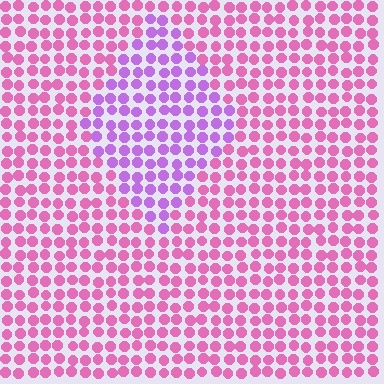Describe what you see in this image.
The image is filled with small pink elements in a uniform arrangement. A diamond-shaped region is visible where the elements are tinted to a slightly different hue, forming a subtle color boundary.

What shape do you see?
I see a diamond.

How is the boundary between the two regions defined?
The boundary is defined purely by a slight shift in hue (about 40 degrees). Spacing, size, and orientation are identical on both sides.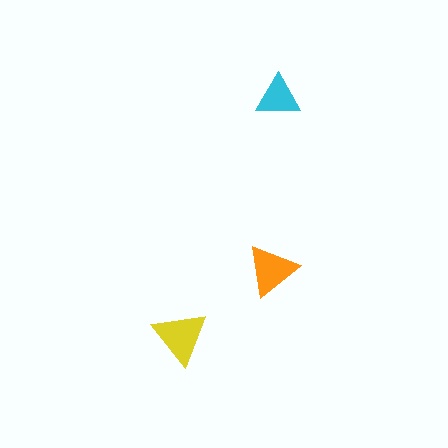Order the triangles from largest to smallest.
the yellow one, the orange one, the cyan one.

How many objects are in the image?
There are 3 objects in the image.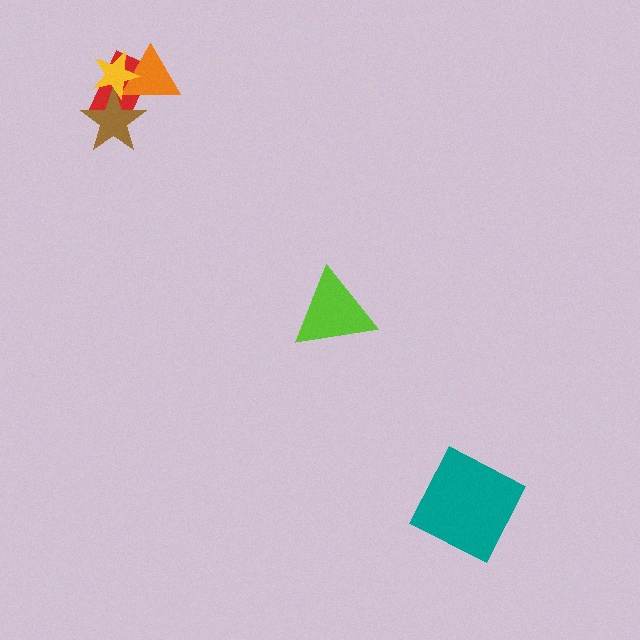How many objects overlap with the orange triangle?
3 objects overlap with the orange triangle.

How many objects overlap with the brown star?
3 objects overlap with the brown star.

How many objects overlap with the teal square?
0 objects overlap with the teal square.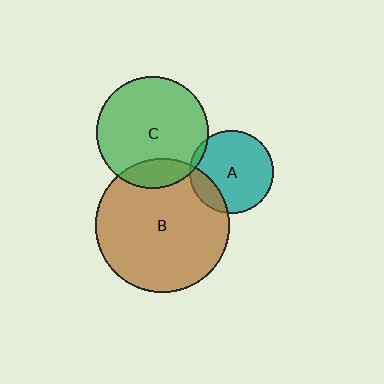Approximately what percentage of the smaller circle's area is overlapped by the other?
Approximately 15%.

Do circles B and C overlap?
Yes.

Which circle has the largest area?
Circle B (brown).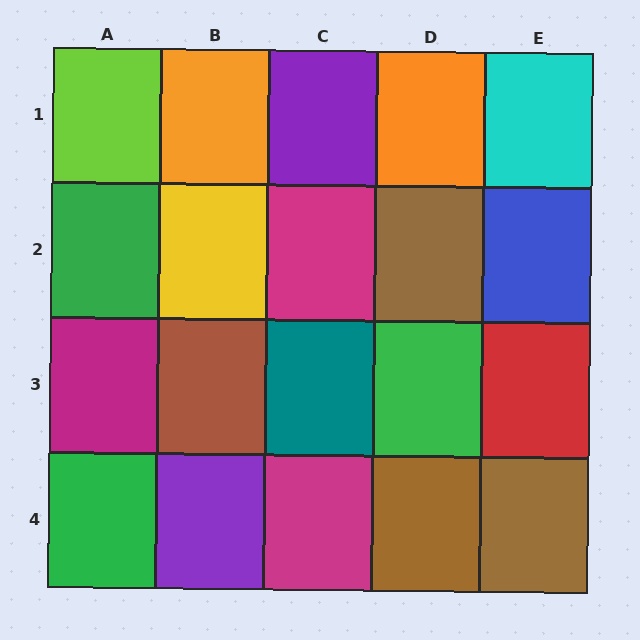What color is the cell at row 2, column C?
Magenta.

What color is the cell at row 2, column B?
Yellow.